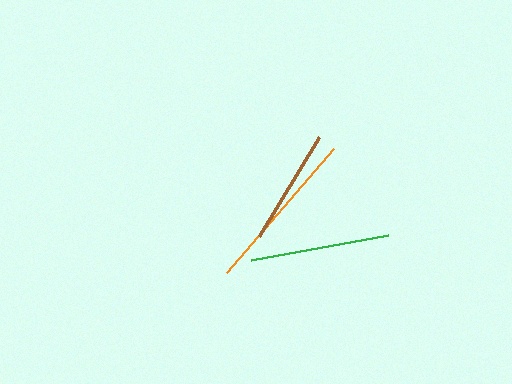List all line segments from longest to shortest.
From longest to shortest: orange, green, brown.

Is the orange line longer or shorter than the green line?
The orange line is longer than the green line.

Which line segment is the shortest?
The brown line is the shortest at approximately 116 pixels.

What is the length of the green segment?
The green segment is approximately 140 pixels long.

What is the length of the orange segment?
The orange segment is approximately 163 pixels long.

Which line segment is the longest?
The orange line is the longest at approximately 163 pixels.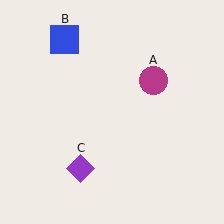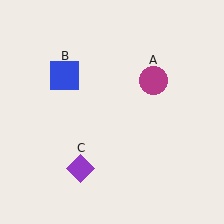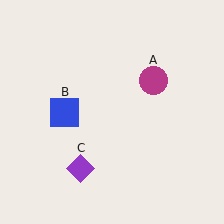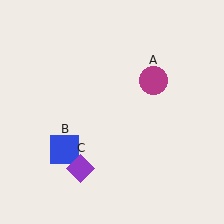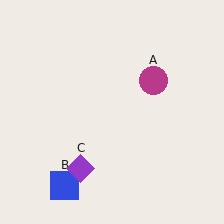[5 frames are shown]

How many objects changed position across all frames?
1 object changed position: blue square (object B).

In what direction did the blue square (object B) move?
The blue square (object B) moved down.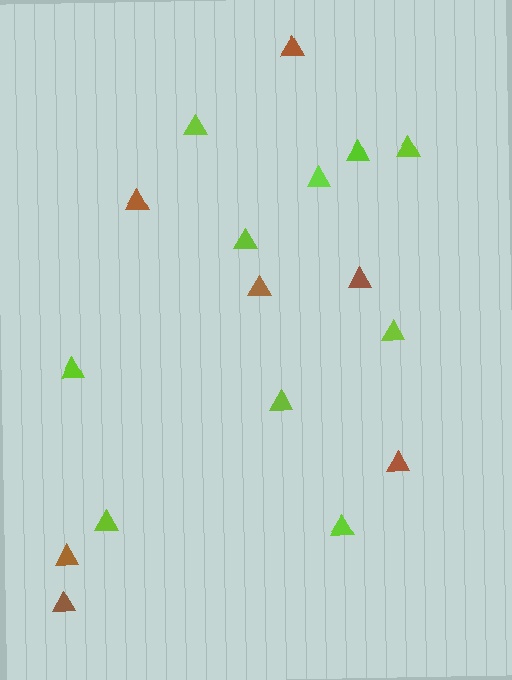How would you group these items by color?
There are 2 groups: one group of brown triangles (7) and one group of lime triangles (10).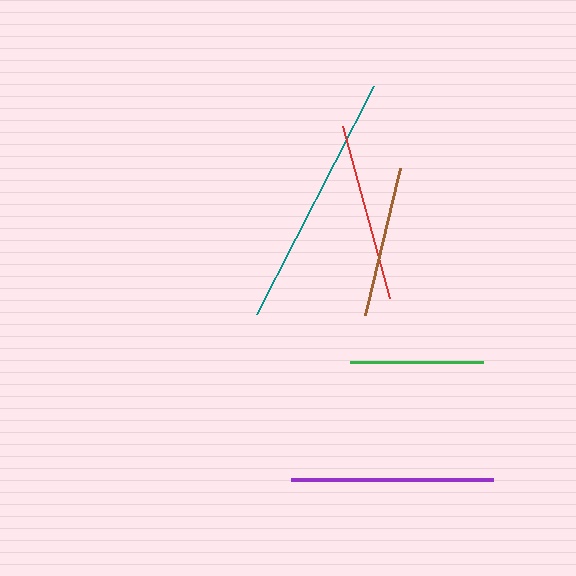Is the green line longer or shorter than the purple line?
The purple line is longer than the green line.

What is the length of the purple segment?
The purple segment is approximately 202 pixels long.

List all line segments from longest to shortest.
From longest to shortest: teal, purple, red, brown, green.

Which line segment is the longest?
The teal line is the longest at approximately 256 pixels.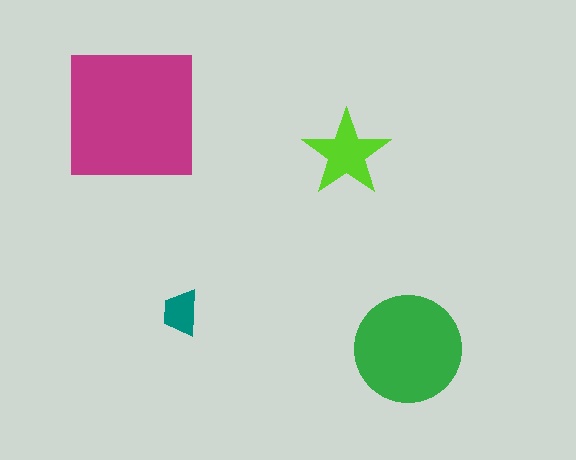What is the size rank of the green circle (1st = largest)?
2nd.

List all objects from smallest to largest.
The teal trapezoid, the lime star, the green circle, the magenta square.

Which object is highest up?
The magenta square is topmost.